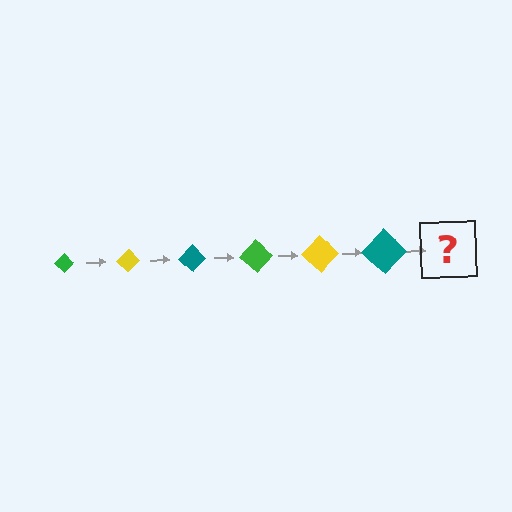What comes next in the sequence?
The next element should be a green diamond, larger than the previous one.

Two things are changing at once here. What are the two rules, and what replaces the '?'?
The two rules are that the diamond grows larger each step and the color cycles through green, yellow, and teal. The '?' should be a green diamond, larger than the previous one.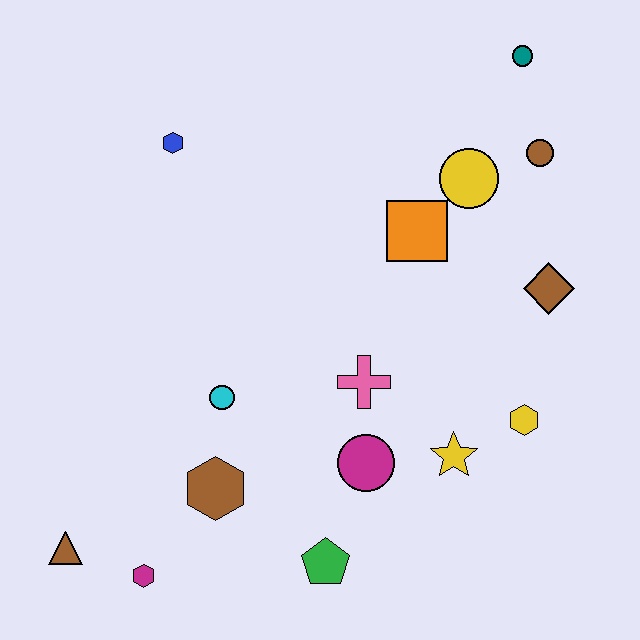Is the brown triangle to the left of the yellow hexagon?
Yes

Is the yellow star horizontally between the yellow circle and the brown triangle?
Yes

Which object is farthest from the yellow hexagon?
The brown triangle is farthest from the yellow hexagon.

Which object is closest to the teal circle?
The brown circle is closest to the teal circle.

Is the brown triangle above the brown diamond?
No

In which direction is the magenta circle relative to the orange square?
The magenta circle is below the orange square.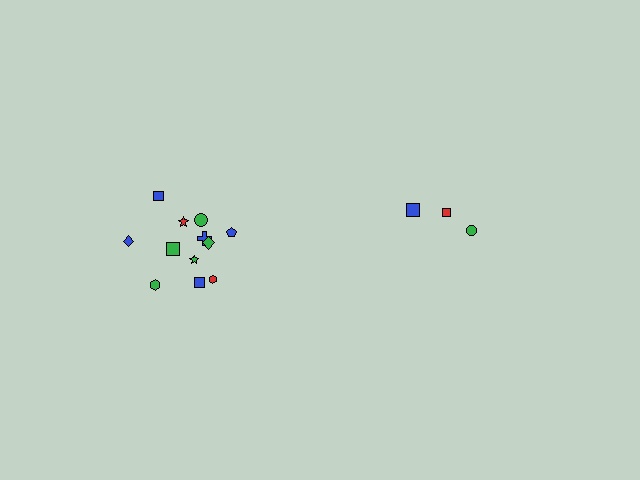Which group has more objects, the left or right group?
The left group.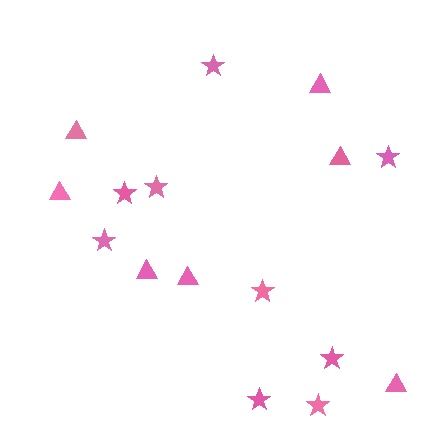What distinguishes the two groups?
There are 2 groups: one group of stars (9) and one group of triangles (7).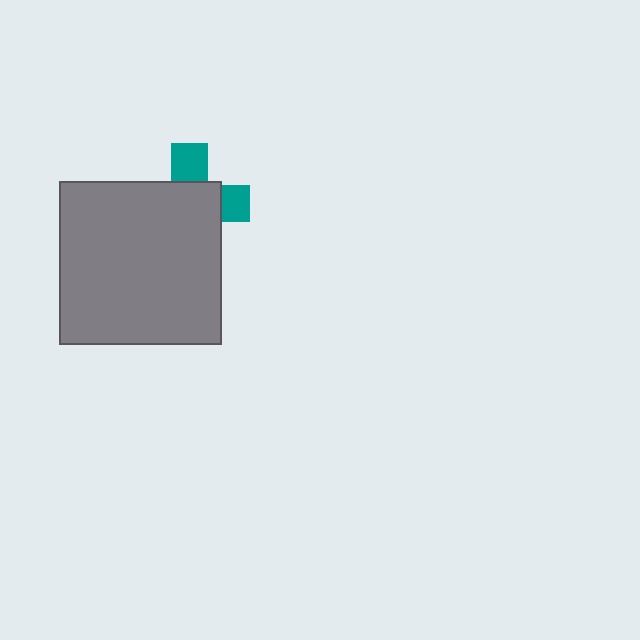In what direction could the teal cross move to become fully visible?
The teal cross could move toward the upper-right. That would shift it out from behind the gray square entirely.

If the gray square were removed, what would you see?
You would see the complete teal cross.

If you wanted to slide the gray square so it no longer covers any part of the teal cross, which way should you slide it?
Slide it toward the lower-left — that is the most direct way to separate the two shapes.